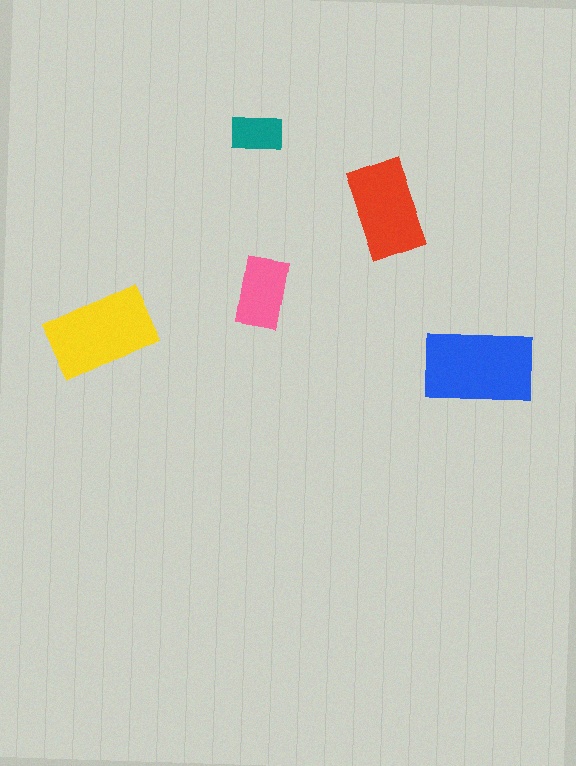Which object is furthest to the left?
The yellow rectangle is leftmost.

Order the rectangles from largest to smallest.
the blue one, the yellow one, the red one, the pink one, the teal one.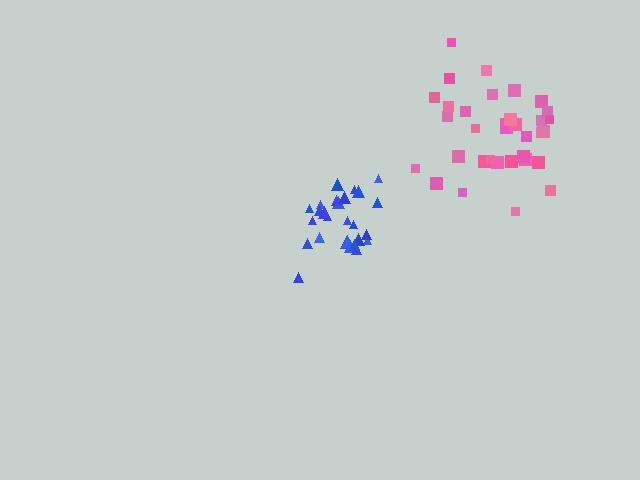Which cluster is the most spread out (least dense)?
Pink.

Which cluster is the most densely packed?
Blue.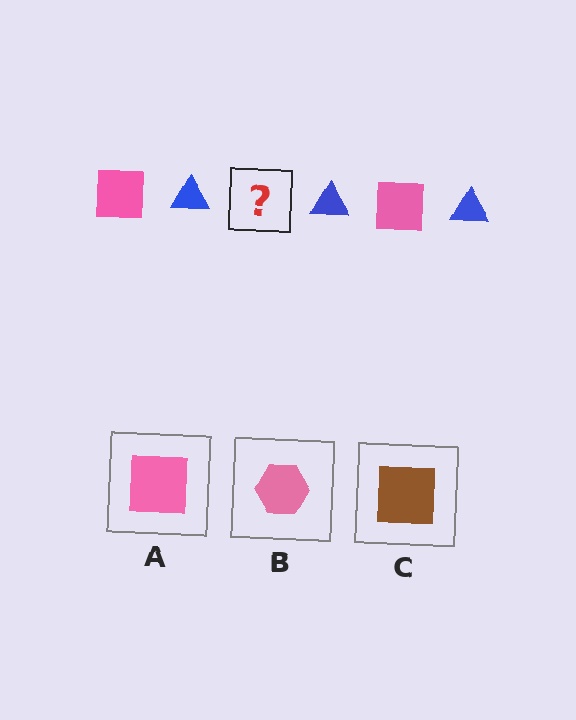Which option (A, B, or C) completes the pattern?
A.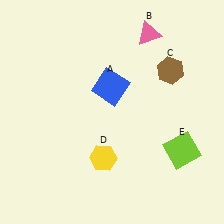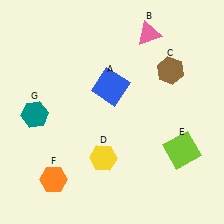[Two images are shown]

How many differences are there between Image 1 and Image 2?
There are 2 differences between the two images.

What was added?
An orange hexagon (F), a teal hexagon (G) were added in Image 2.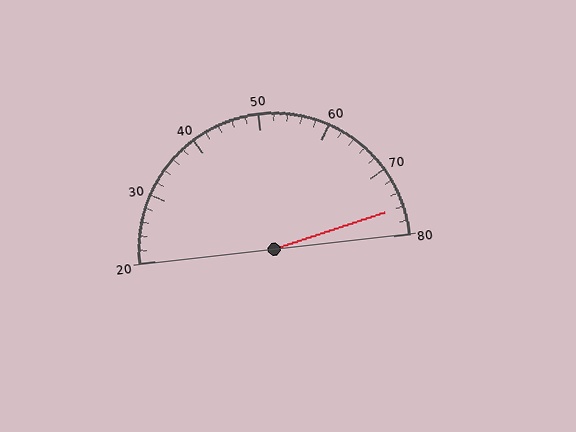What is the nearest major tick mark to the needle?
The nearest major tick mark is 80.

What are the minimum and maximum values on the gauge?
The gauge ranges from 20 to 80.